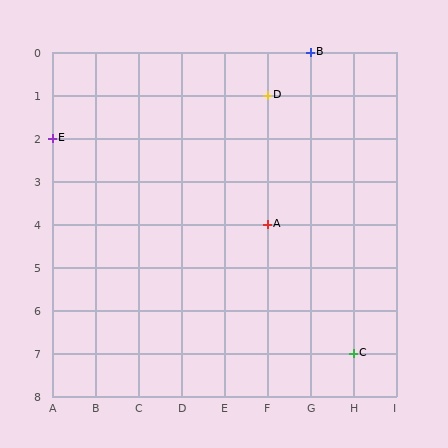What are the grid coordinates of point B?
Point B is at grid coordinates (G, 0).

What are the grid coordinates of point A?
Point A is at grid coordinates (F, 4).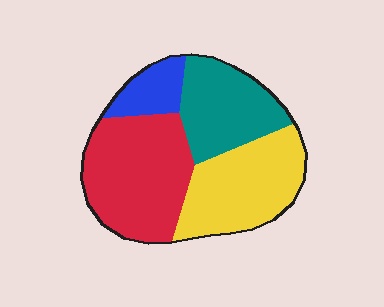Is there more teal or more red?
Red.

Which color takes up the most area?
Red, at roughly 35%.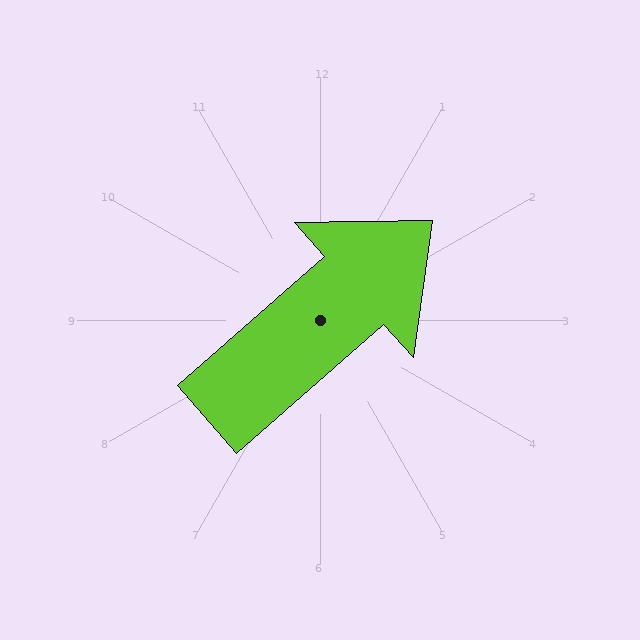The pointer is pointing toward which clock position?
Roughly 2 o'clock.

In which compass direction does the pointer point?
Northeast.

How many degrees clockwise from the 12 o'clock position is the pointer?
Approximately 49 degrees.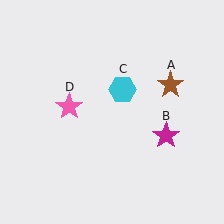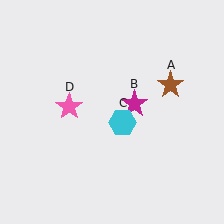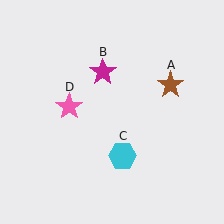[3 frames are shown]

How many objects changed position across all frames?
2 objects changed position: magenta star (object B), cyan hexagon (object C).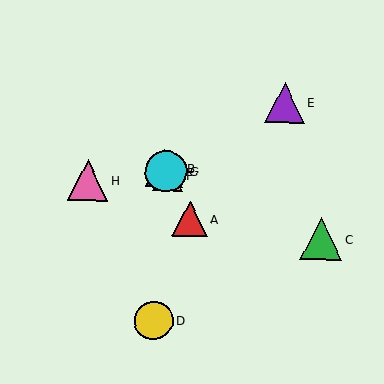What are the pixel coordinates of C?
Object C is at (321, 239).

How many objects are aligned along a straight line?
4 objects (A, B, F, G) are aligned along a straight line.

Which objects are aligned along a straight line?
Objects A, B, F, G are aligned along a straight line.